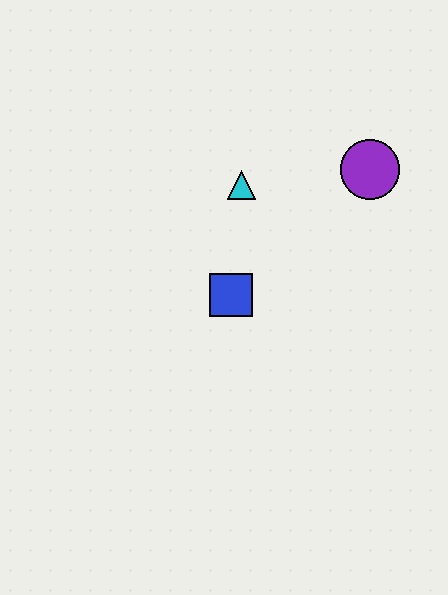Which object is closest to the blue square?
The cyan triangle is closest to the blue square.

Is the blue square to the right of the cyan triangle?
No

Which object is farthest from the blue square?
The purple circle is farthest from the blue square.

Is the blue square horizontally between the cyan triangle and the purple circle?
No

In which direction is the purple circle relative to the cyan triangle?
The purple circle is to the right of the cyan triangle.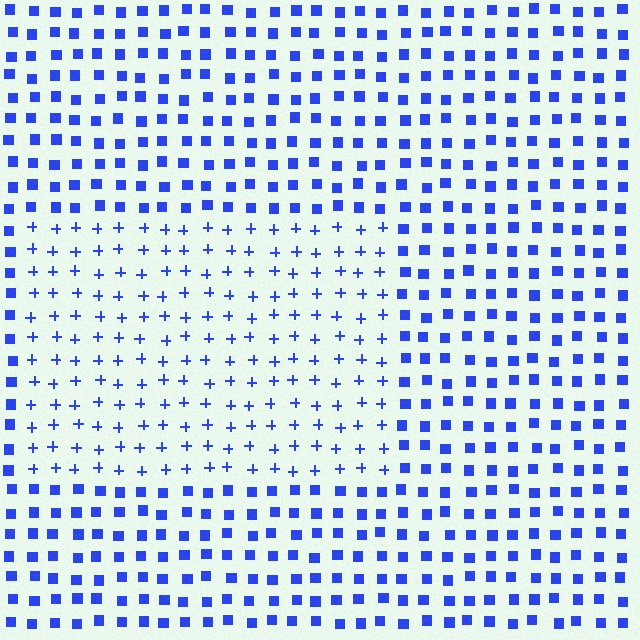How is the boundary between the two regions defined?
The boundary is defined by a change in element shape: plus signs inside vs. squares outside. All elements share the same color and spacing.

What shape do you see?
I see a rectangle.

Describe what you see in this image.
The image is filled with small blue elements arranged in a uniform grid. A rectangle-shaped region contains plus signs, while the surrounding area contains squares. The boundary is defined purely by the change in element shape.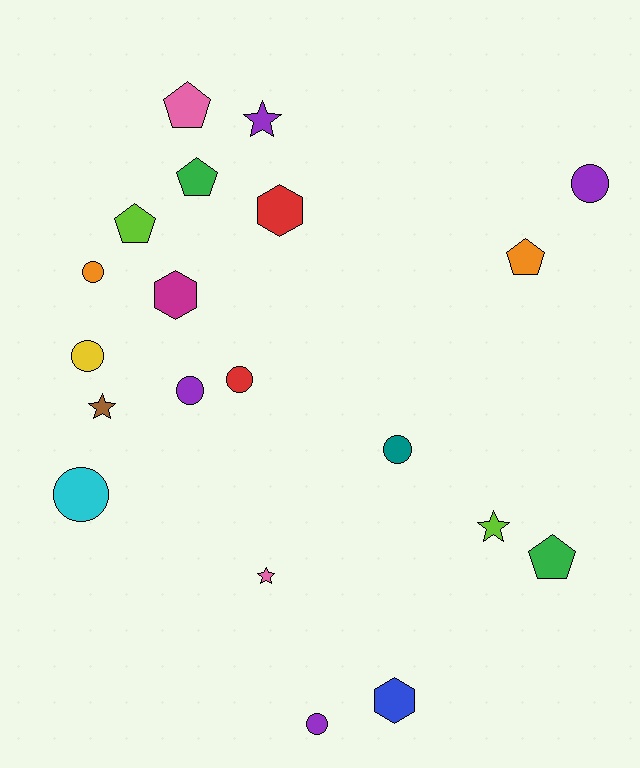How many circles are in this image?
There are 8 circles.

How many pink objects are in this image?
There are 2 pink objects.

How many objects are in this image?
There are 20 objects.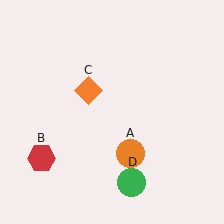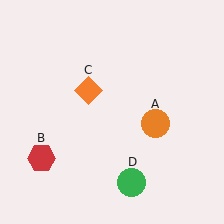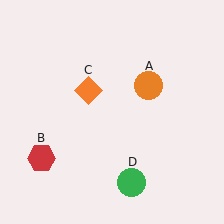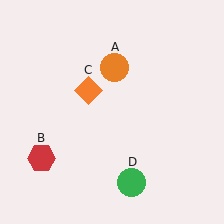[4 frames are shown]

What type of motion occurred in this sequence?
The orange circle (object A) rotated counterclockwise around the center of the scene.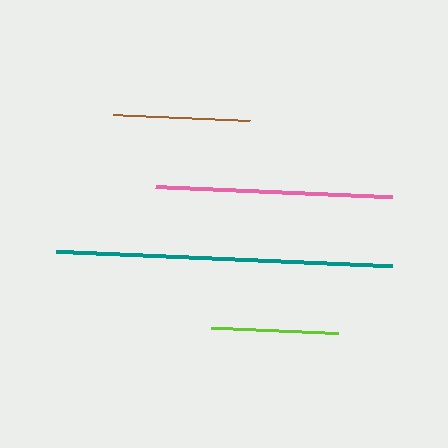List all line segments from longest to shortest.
From longest to shortest: teal, pink, brown, lime.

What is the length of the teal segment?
The teal segment is approximately 337 pixels long.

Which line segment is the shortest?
The lime line is the shortest at approximately 127 pixels.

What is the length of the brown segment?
The brown segment is approximately 137 pixels long.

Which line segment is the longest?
The teal line is the longest at approximately 337 pixels.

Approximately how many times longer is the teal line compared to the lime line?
The teal line is approximately 2.7 times the length of the lime line.